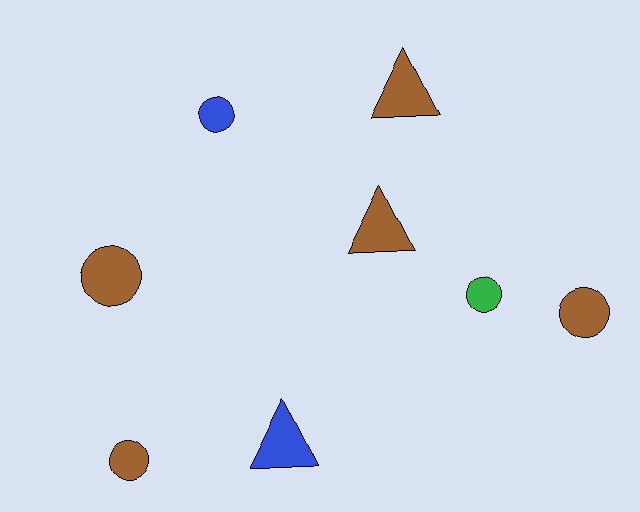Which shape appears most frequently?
Circle, with 5 objects.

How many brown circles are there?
There are 3 brown circles.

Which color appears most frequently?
Brown, with 5 objects.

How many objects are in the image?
There are 8 objects.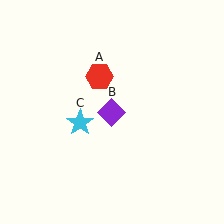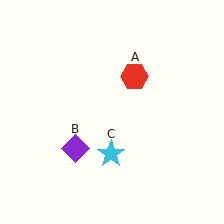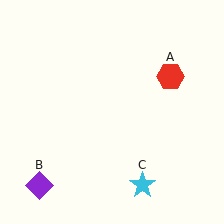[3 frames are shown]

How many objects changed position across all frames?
3 objects changed position: red hexagon (object A), purple diamond (object B), cyan star (object C).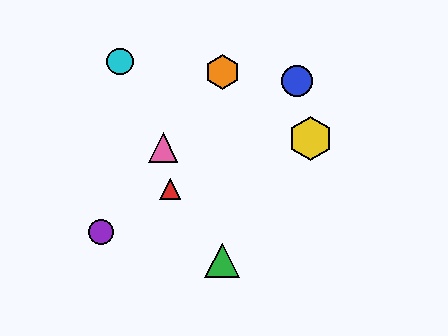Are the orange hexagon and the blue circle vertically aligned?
No, the orange hexagon is at x≈222 and the blue circle is at x≈297.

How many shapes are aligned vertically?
2 shapes (the green triangle, the orange hexagon) are aligned vertically.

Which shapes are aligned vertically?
The green triangle, the orange hexagon are aligned vertically.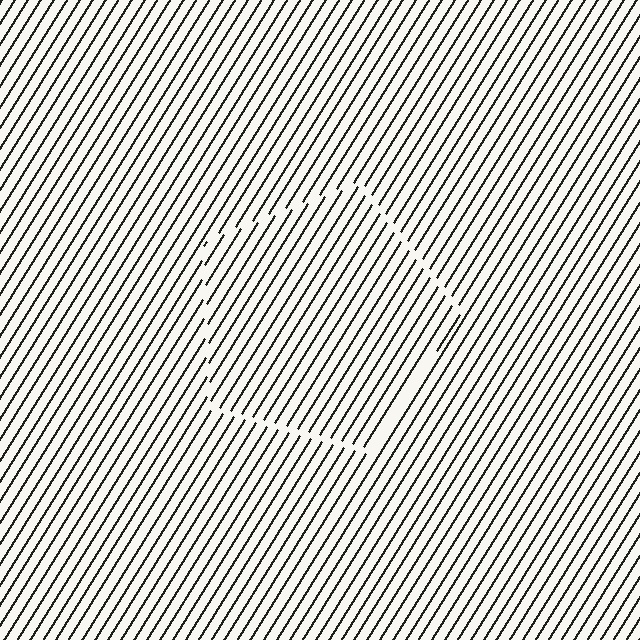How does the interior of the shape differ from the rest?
The interior of the shape contains the same grating, shifted by half a period — the contour is defined by the phase discontinuity where line-ends from the inner and outer gratings abut.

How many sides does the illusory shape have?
5 sides — the line-ends trace a pentagon.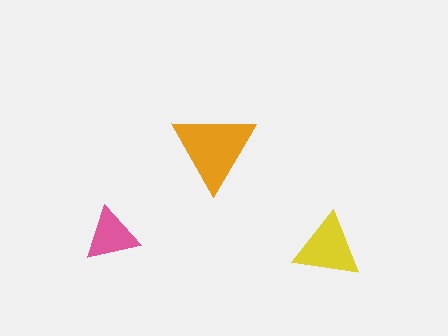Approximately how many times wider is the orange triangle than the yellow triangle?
About 1.5 times wider.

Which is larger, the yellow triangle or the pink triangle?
The yellow one.